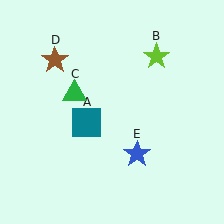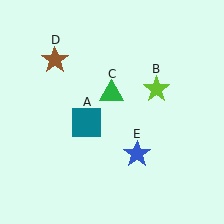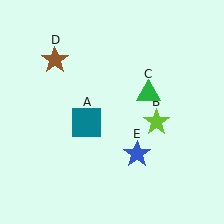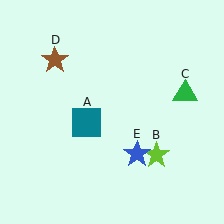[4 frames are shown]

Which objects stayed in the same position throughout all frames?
Teal square (object A) and brown star (object D) and blue star (object E) remained stationary.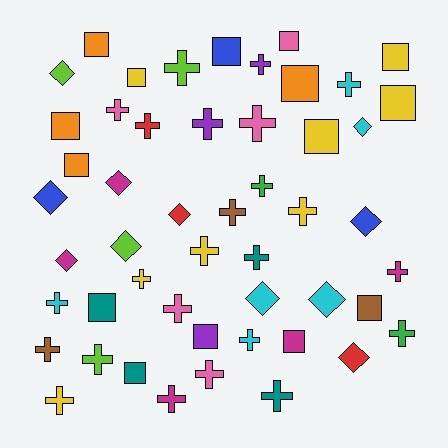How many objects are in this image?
There are 50 objects.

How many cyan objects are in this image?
There are 6 cyan objects.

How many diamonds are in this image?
There are 11 diamonds.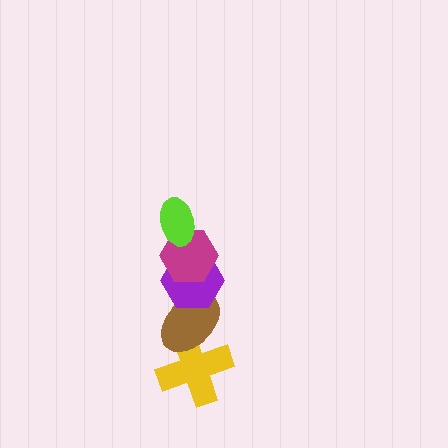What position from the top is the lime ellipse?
The lime ellipse is 1st from the top.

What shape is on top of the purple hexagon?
The magenta hexagon is on top of the purple hexagon.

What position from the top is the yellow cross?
The yellow cross is 5th from the top.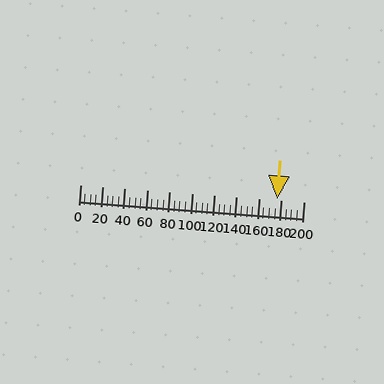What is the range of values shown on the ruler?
The ruler shows values from 0 to 200.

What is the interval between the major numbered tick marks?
The major tick marks are spaced 20 units apart.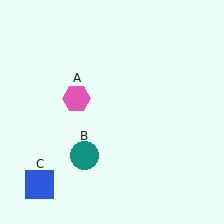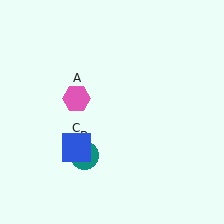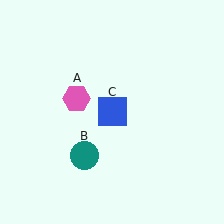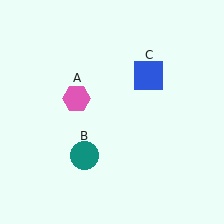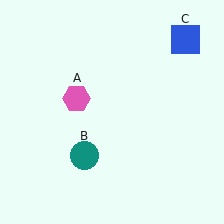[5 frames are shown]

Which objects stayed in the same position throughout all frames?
Pink hexagon (object A) and teal circle (object B) remained stationary.